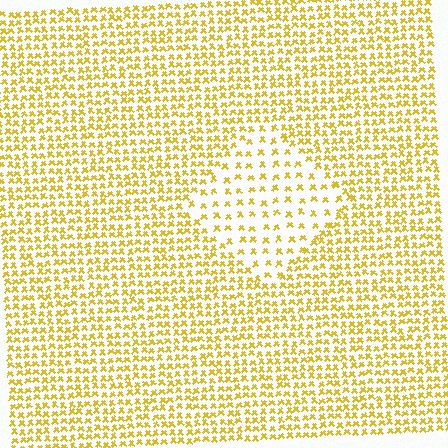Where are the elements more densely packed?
The elements are more densely packed outside the diamond boundary.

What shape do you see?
I see a diamond.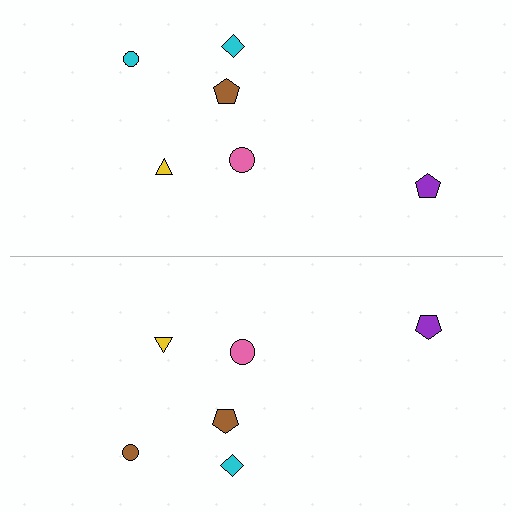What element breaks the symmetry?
The brown circle on the bottom side breaks the symmetry — its mirror counterpart is cyan.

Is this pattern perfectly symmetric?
No, the pattern is not perfectly symmetric. The brown circle on the bottom side breaks the symmetry — its mirror counterpart is cyan.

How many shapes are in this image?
There are 12 shapes in this image.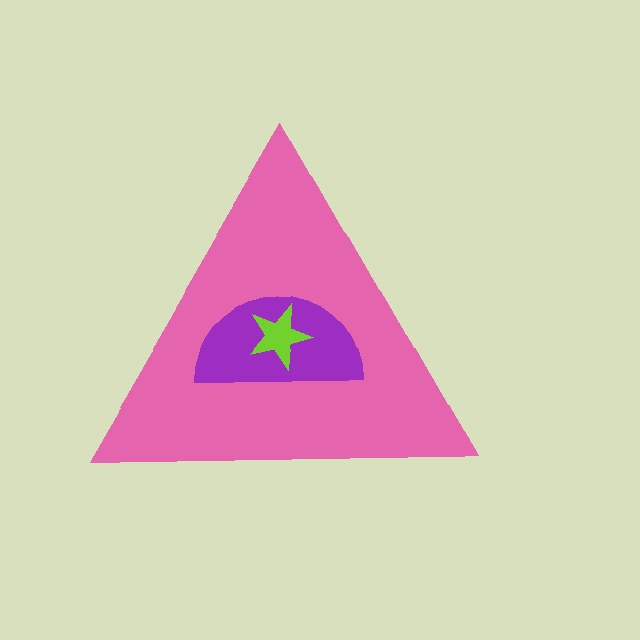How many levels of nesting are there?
3.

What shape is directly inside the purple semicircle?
The lime star.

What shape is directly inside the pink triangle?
The purple semicircle.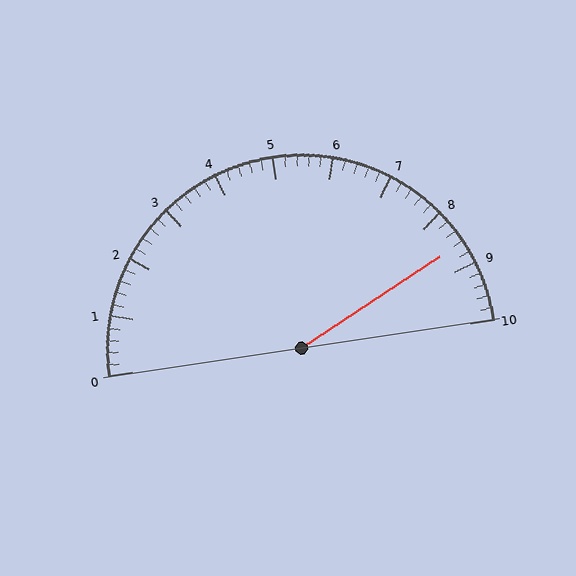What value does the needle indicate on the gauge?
The needle indicates approximately 8.6.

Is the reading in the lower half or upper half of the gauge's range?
The reading is in the upper half of the range (0 to 10).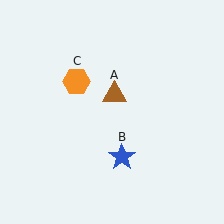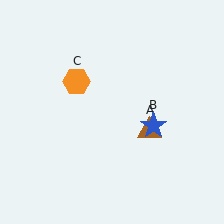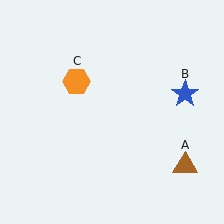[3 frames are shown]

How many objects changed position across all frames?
2 objects changed position: brown triangle (object A), blue star (object B).